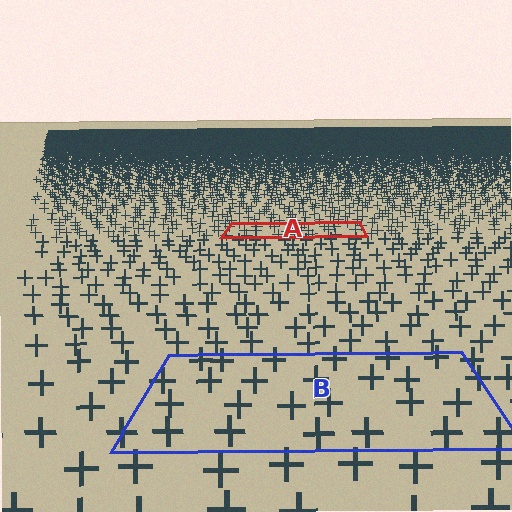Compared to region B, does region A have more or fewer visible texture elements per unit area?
Region A has more texture elements per unit area — they are packed more densely because it is farther away.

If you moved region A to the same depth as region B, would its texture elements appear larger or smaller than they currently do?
They would appear larger. At a closer depth, the same texture elements are projected at a bigger on-screen size.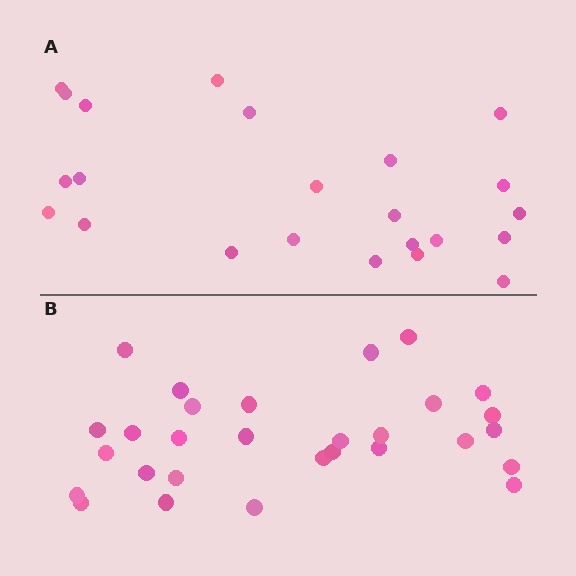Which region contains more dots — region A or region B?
Region B (the bottom region) has more dots.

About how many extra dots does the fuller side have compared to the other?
Region B has about 6 more dots than region A.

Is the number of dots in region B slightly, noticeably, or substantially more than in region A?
Region B has noticeably more, but not dramatically so. The ratio is roughly 1.3 to 1.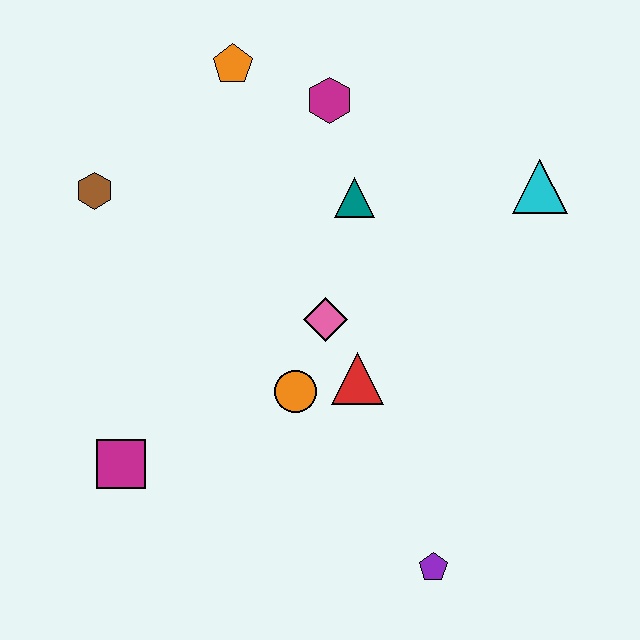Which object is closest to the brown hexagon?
The orange pentagon is closest to the brown hexagon.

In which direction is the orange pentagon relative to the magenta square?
The orange pentagon is above the magenta square.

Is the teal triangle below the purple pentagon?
No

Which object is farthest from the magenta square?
The cyan triangle is farthest from the magenta square.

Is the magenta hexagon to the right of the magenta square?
Yes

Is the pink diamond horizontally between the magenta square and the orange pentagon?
No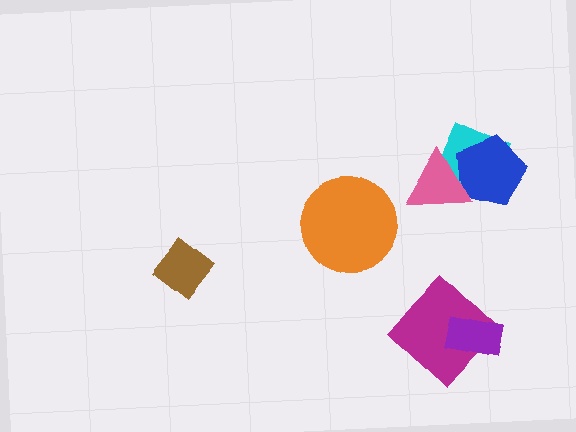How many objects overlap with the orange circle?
0 objects overlap with the orange circle.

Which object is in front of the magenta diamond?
The purple rectangle is in front of the magenta diamond.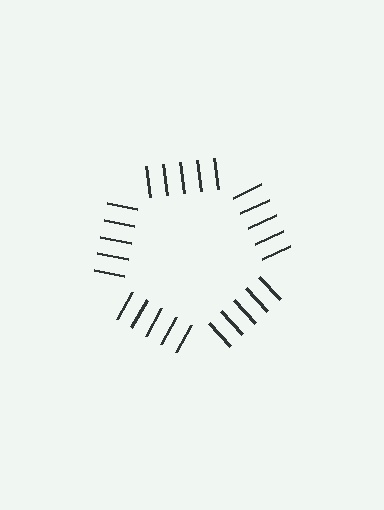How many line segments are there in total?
25 — 5 along each of the 5 edges.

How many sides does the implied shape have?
5 sides — the line-ends trace a pentagon.